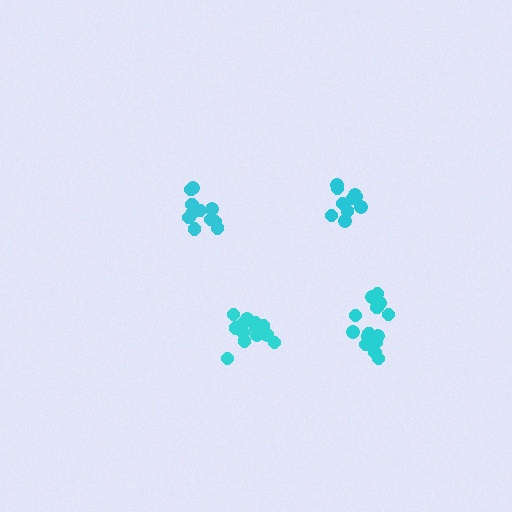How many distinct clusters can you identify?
There are 4 distinct clusters.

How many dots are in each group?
Group 1: 11 dots, Group 2: 14 dots, Group 3: 12 dots, Group 4: 14 dots (51 total).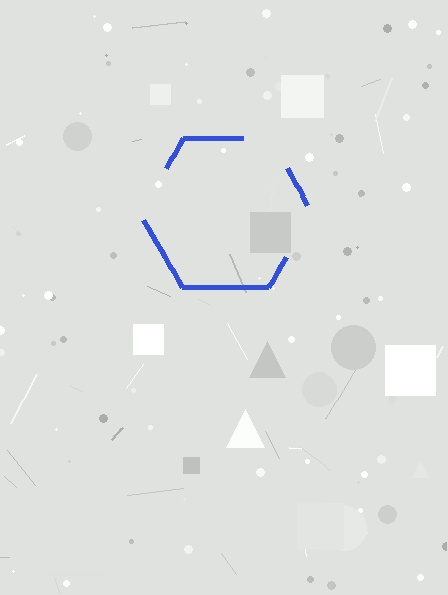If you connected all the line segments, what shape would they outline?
They would outline a hexagon.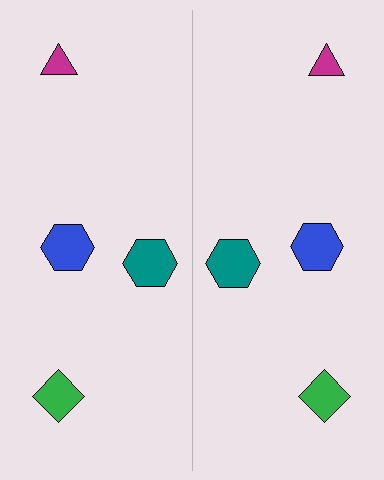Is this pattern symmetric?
Yes, this pattern has bilateral (reflection) symmetry.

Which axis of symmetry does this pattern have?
The pattern has a vertical axis of symmetry running through the center of the image.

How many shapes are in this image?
There are 8 shapes in this image.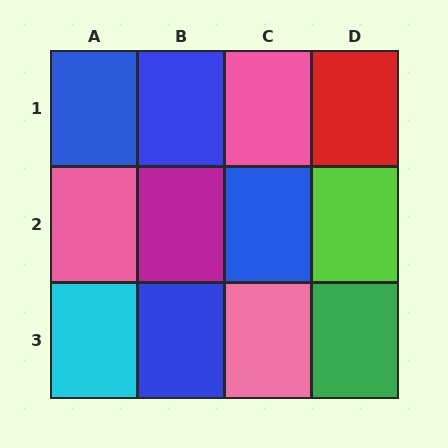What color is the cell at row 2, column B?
Magenta.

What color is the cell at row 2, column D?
Lime.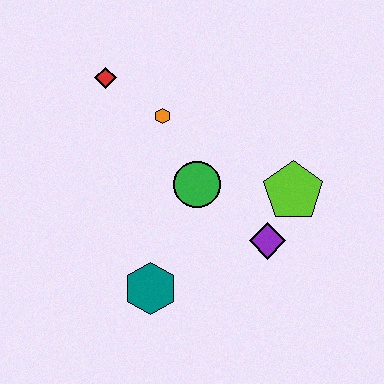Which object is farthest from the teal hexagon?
The red diamond is farthest from the teal hexagon.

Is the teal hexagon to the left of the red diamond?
No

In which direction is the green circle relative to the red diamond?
The green circle is below the red diamond.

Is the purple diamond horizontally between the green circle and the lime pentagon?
Yes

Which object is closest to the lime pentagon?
The purple diamond is closest to the lime pentagon.